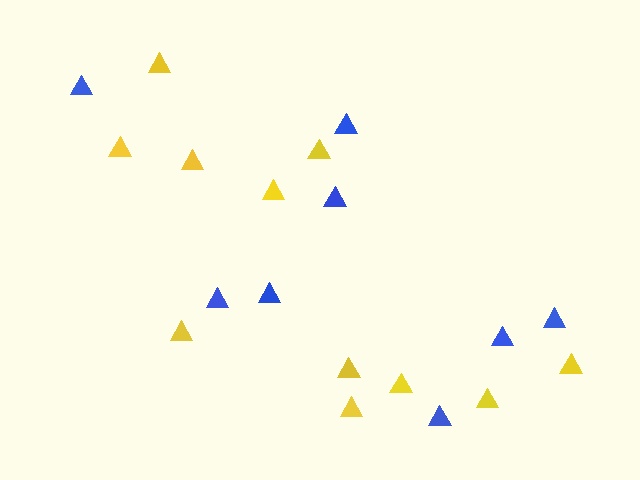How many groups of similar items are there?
There are 2 groups: one group of blue triangles (8) and one group of yellow triangles (11).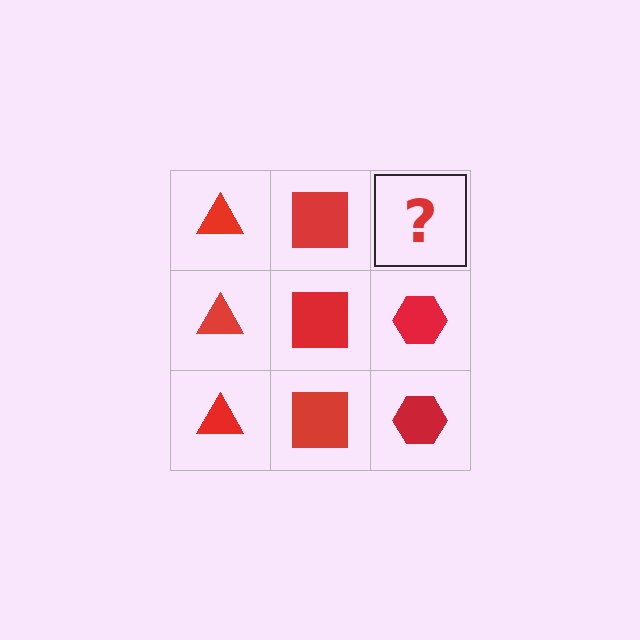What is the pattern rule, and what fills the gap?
The rule is that each column has a consistent shape. The gap should be filled with a red hexagon.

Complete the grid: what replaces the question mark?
The question mark should be replaced with a red hexagon.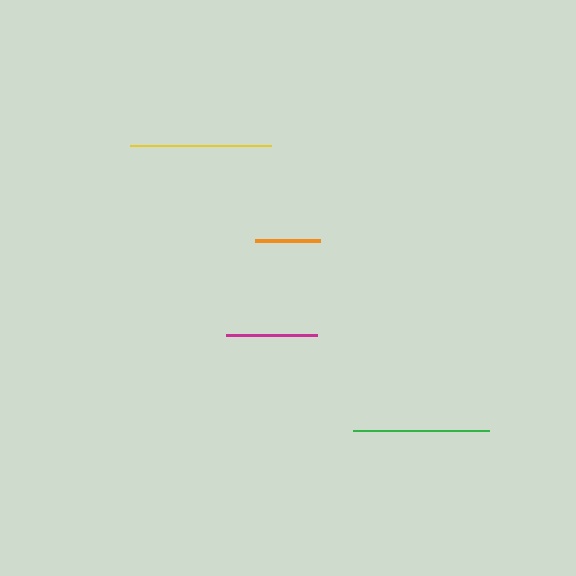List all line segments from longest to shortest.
From longest to shortest: yellow, green, magenta, orange.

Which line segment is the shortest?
The orange line is the shortest at approximately 65 pixels.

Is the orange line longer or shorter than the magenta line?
The magenta line is longer than the orange line.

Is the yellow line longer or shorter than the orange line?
The yellow line is longer than the orange line.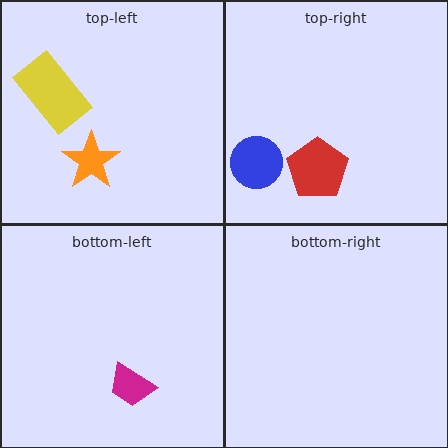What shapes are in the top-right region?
The red pentagon, the blue circle.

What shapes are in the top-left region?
The yellow rectangle, the orange star.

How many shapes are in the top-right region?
2.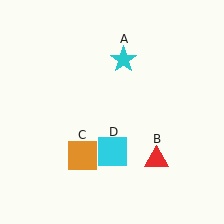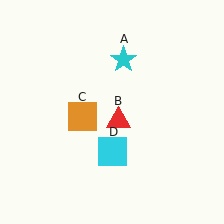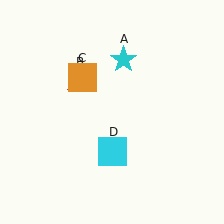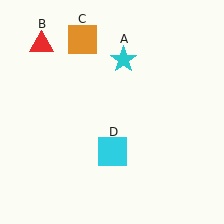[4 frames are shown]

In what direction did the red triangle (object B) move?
The red triangle (object B) moved up and to the left.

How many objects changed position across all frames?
2 objects changed position: red triangle (object B), orange square (object C).